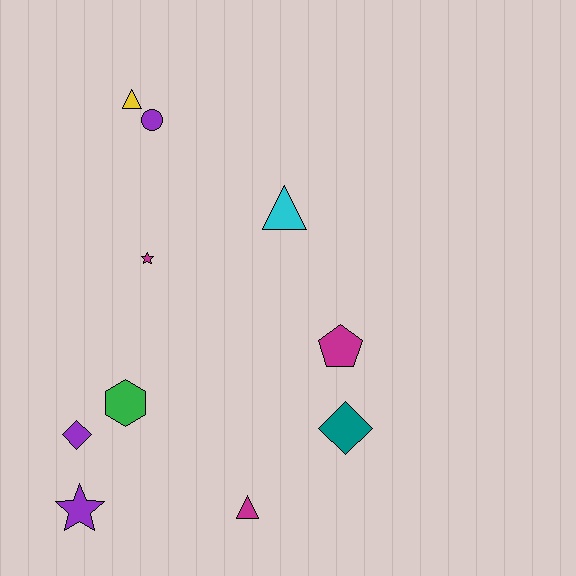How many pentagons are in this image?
There is 1 pentagon.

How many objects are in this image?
There are 10 objects.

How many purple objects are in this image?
There are 3 purple objects.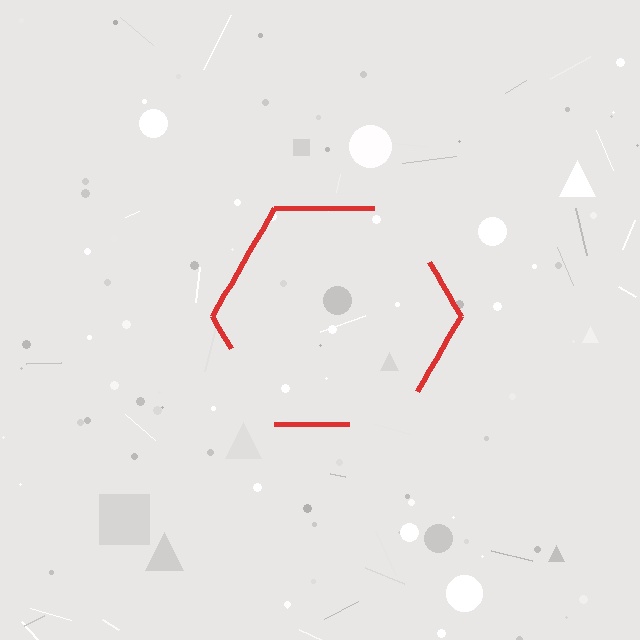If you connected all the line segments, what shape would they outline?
They would outline a hexagon.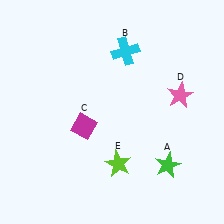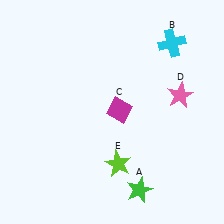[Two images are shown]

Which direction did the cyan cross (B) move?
The cyan cross (B) moved right.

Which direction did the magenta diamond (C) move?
The magenta diamond (C) moved right.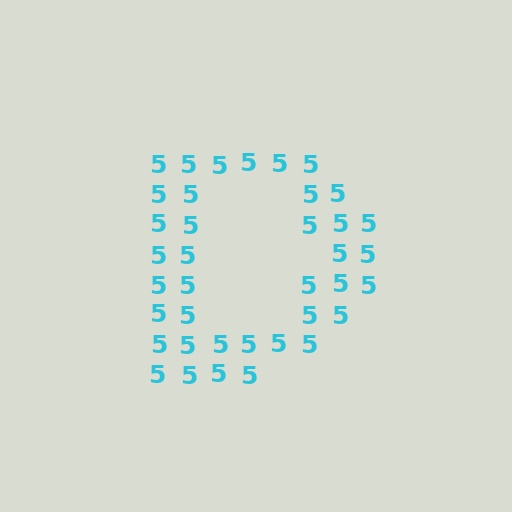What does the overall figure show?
The overall figure shows the letter D.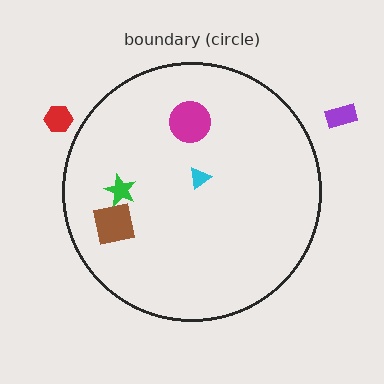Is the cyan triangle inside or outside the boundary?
Inside.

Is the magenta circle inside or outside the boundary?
Inside.